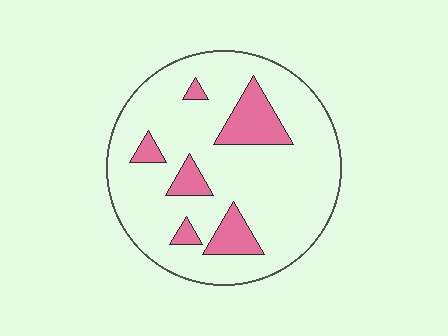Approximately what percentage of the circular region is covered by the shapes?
Approximately 15%.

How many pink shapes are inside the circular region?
6.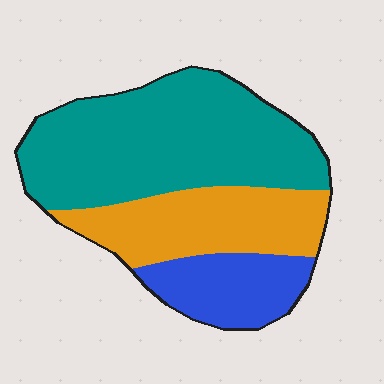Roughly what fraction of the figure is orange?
Orange takes up between a quarter and a half of the figure.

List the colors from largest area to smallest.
From largest to smallest: teal, orange, blue.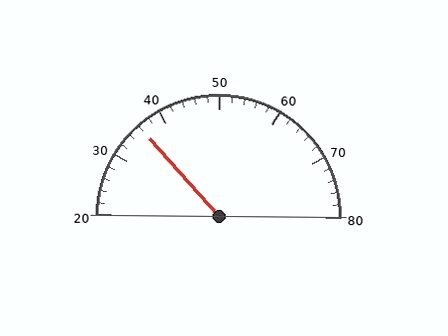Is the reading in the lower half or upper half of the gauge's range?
The reading is in the lower half of the range (20 to 80).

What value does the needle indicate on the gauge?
The needle indicates approximately 36.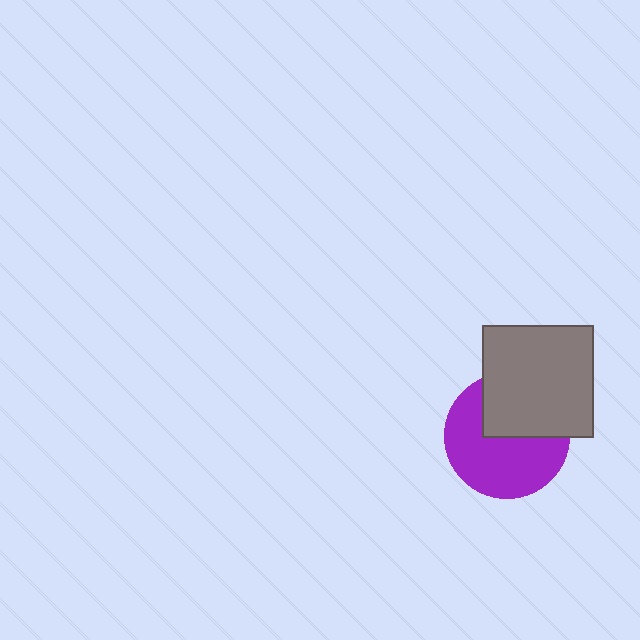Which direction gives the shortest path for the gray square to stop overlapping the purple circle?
Moving up gives the shortest separation.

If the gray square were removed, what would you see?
You would see the complete purple circle.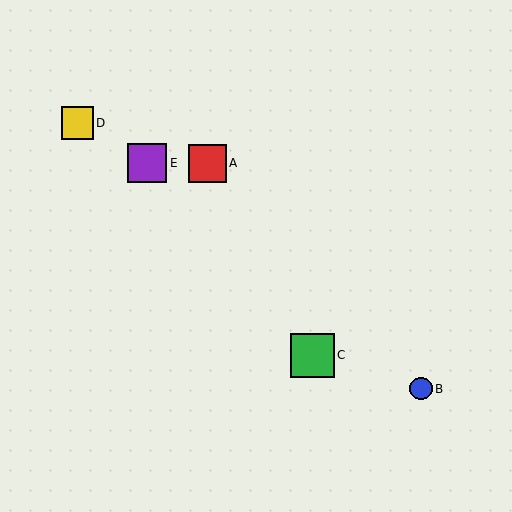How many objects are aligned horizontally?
2 objects (A, E) are aligned horizontally.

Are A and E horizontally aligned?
Yes, both are at y≈163.